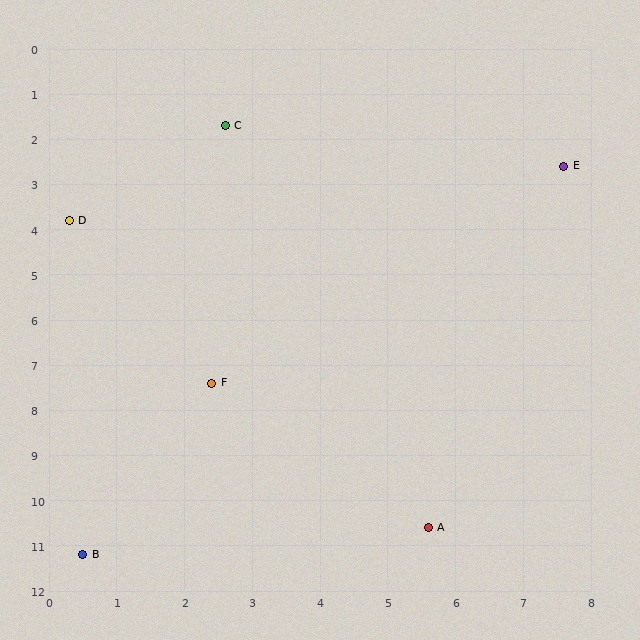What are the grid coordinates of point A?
Point A is at approximately (5.6, 10.6).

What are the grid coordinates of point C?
Point C is at approximately (2.6, 1.7).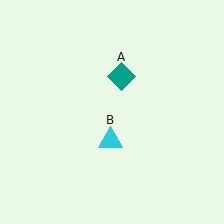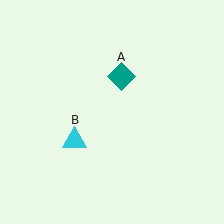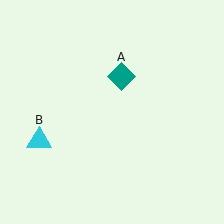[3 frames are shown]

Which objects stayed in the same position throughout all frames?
Teal diamond (object A) remained stationary.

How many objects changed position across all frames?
1 object changed position: cyan triangle (object B).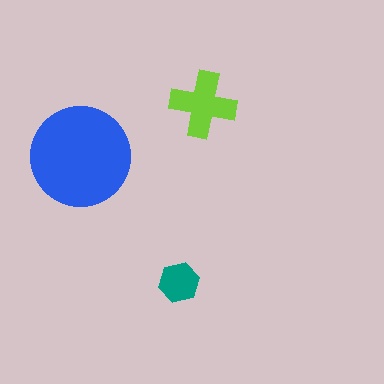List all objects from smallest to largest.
The teal hexagon, the lime cross, the blue circle.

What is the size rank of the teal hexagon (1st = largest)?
3rd.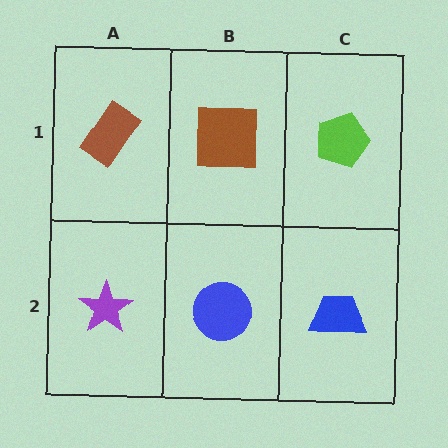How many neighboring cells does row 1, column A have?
2.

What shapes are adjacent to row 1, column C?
A blue trapezoid (row 2, column C), a brown square (row 1, column B).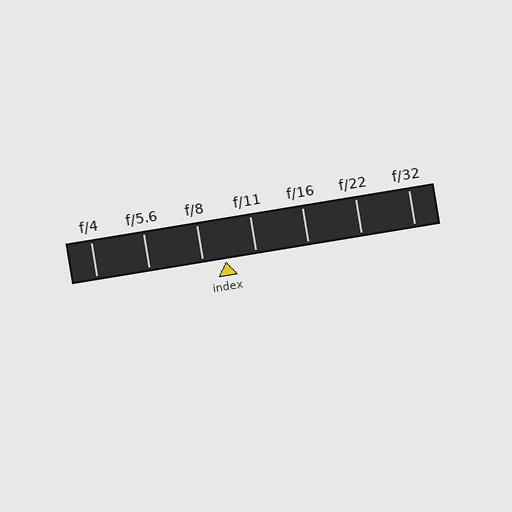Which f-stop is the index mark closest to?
The index mark is closest to f/8.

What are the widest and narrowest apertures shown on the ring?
The widest aperture shown is f/4 and the narrowest is f/32.